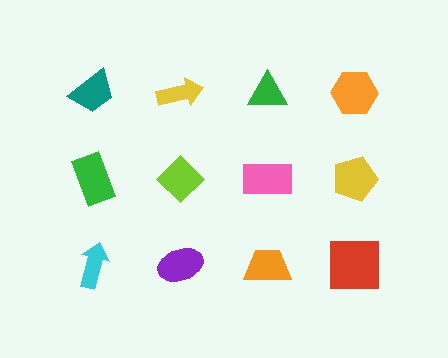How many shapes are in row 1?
4 shapes.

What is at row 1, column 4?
An orange hexagon.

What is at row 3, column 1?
A cyan arrow.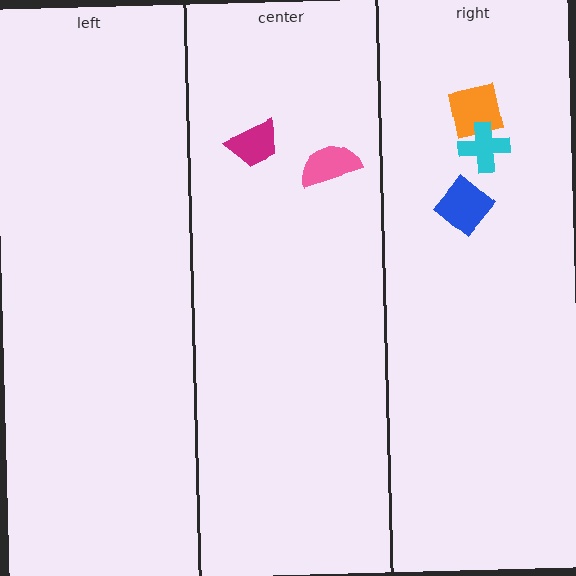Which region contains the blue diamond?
The right region.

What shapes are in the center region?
The pink semicircle, the magenta trapezoid.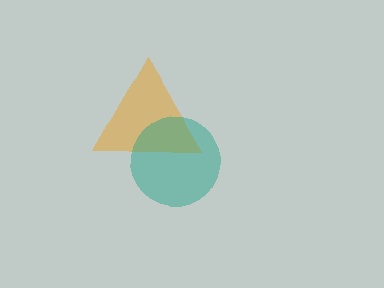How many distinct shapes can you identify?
There are 2 distinct shapes: an orange triangle, a teal circle.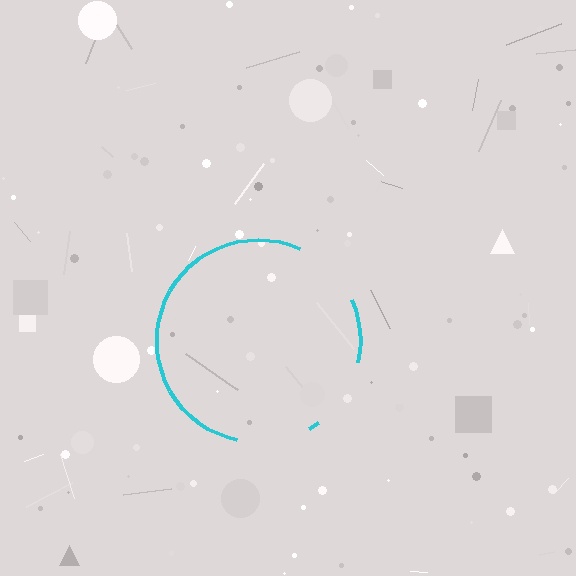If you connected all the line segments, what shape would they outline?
They would outline a circle.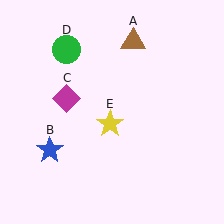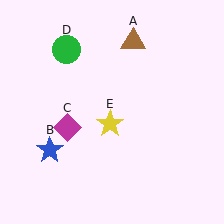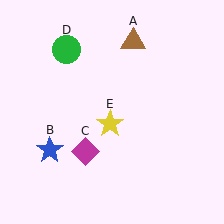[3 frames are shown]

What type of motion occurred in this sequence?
The magenta diamond (object C) rotated counterclockwise around the center of the scene.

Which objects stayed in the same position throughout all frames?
Brown triangle (object A) and blue star (object B) and green circle (object D) and yellow star (object E) remained stationary.